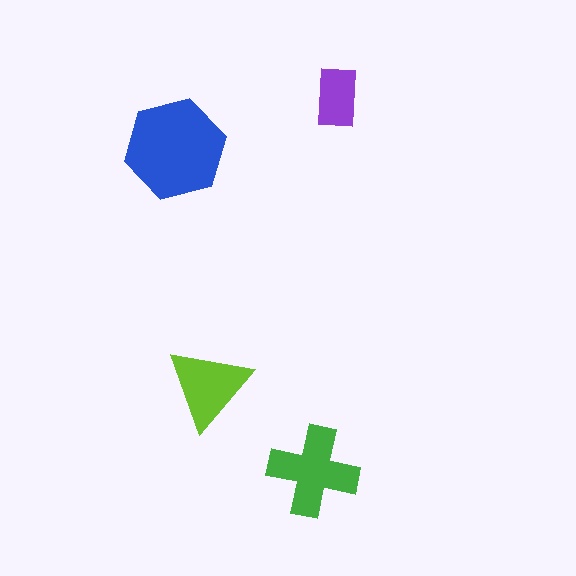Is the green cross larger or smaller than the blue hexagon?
Smaller.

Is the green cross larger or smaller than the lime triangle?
Larger.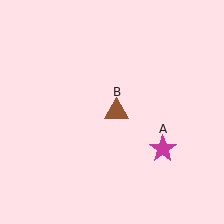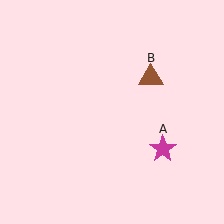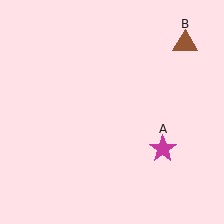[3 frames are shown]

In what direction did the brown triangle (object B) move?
The brown triangle (object B) moved up and to the right.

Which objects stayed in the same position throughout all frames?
Magenta star (object A) remained stationary.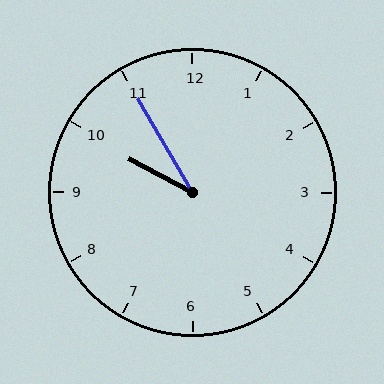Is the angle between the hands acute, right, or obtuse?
It is acute.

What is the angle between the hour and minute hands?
Approximately 32 degrees.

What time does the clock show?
9:55.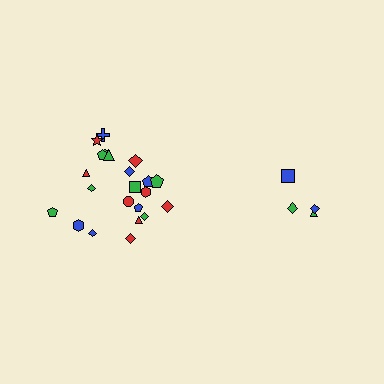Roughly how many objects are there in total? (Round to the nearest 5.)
Roughly 25 objects in total.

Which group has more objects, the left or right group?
The left group.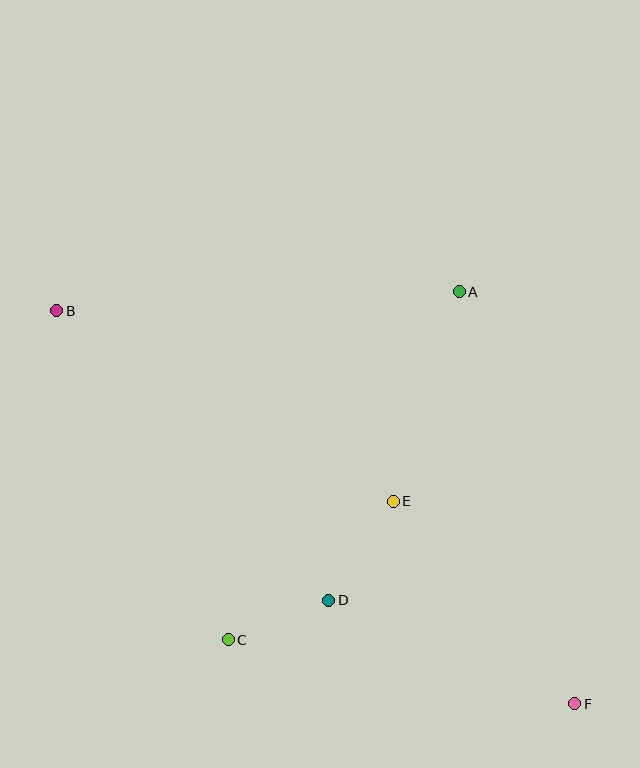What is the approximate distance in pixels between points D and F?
The distance between D and F is approximately 267 pixels.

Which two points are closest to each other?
Points C and D are closest to each other.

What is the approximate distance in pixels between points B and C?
The distance between B and C is approximately 371 pixels.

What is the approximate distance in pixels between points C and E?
The distance between C and E is approximately 215 pixels.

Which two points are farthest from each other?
Points B and F are farthest from each other.